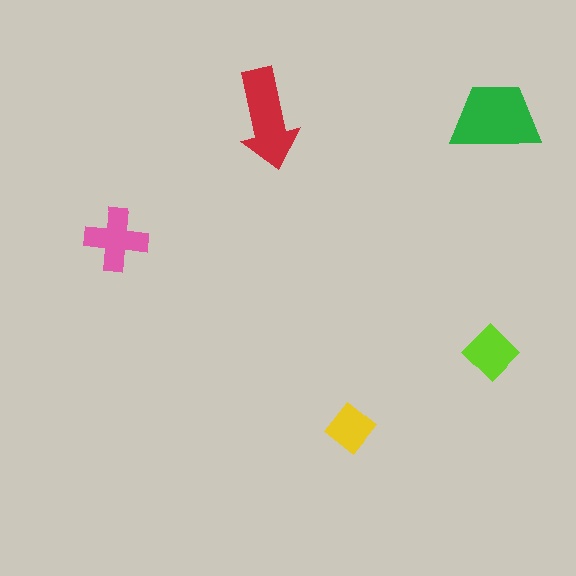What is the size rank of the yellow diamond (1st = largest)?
5th.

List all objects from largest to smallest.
The green trapezoid, the red arrow, the pink cross, the lime diamond, the yellow diamond.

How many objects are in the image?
There are 5 objects in the image.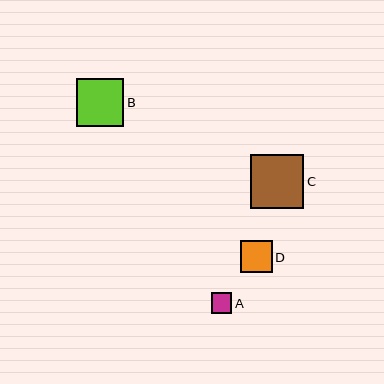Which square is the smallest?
Square A is the smallest with a size of approximately 20 pixels.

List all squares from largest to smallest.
From largest to smallest: C, B, D, A.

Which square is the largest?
Square C is the largest with a size of approximately 54 pixels.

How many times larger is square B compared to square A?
Square B is approximately 2.3 times the size of square A.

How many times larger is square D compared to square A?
Square D is approximately 1.6 times the size of square A.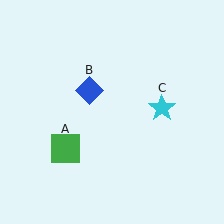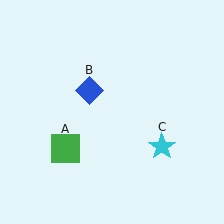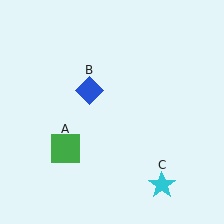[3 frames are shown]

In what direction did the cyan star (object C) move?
The cyan star (object C) moved down.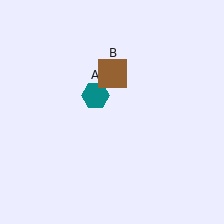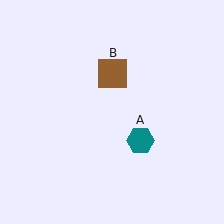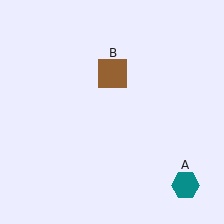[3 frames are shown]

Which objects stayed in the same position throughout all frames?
Brown square (object B) remained stationary.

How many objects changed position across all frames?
1 object changed position: teal hexagon (object A).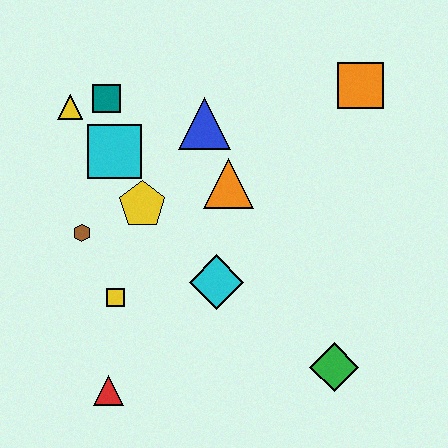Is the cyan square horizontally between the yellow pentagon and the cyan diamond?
No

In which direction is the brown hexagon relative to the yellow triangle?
The brown hexagon is below the yellow triangle.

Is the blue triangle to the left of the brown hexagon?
No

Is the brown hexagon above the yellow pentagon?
No